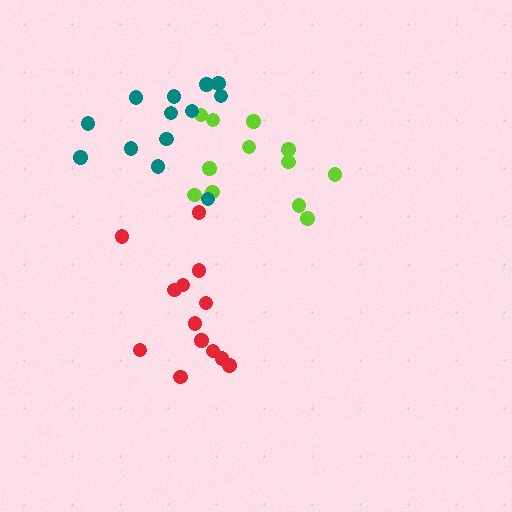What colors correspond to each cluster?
The clusters are colored: red, lime, teal.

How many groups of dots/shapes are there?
There are 3 groups.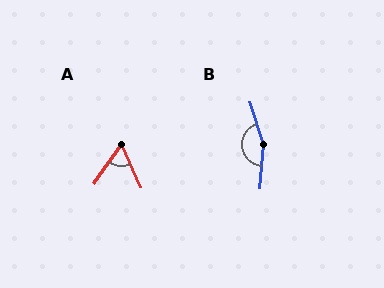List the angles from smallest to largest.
A (59°), B (158°).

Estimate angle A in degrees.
Approximately 59 degrees.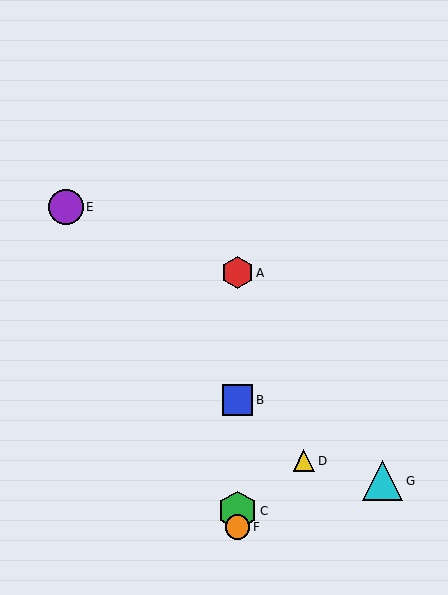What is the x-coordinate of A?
Object A is at x≈237.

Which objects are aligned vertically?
Objects A, B, C, F are aligned vertically.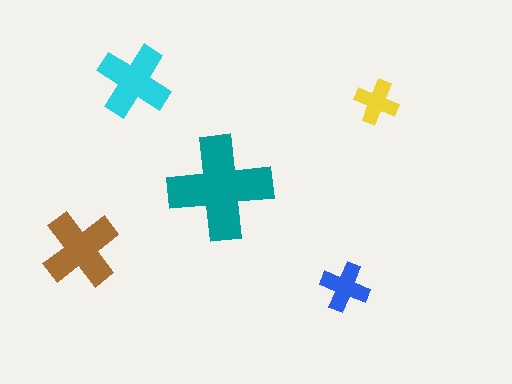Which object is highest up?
The cyan cross is topmost.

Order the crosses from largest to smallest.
the teal one, the brown one, the cyan one, the blue one, the yellow one.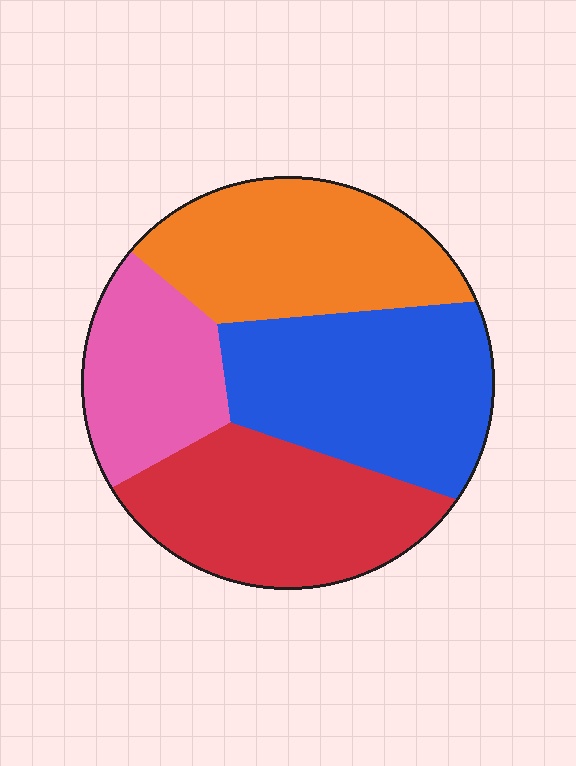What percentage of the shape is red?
Red covers 27% of the shape.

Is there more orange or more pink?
Orange.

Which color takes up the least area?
Pink, at roughly 20%.